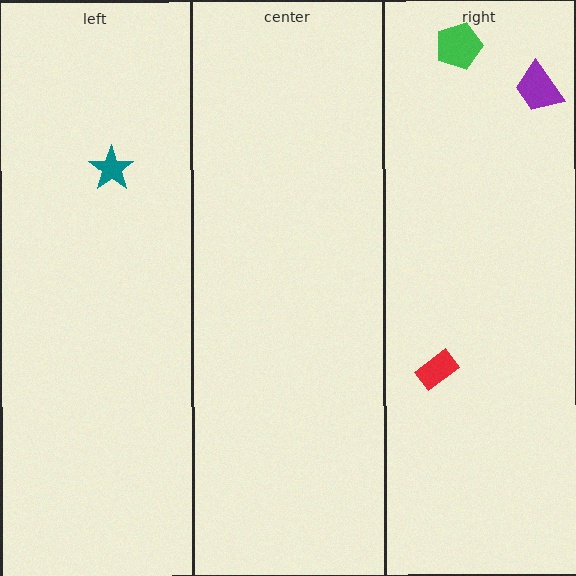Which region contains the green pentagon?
The right region.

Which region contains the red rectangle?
The right region.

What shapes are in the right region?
The red rectangle, the purple trapezoid, the green pentagon.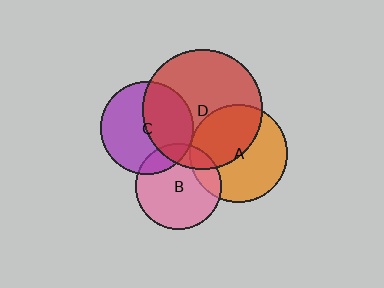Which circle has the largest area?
Circle D (red).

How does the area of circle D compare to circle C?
Approximately 1.7 times.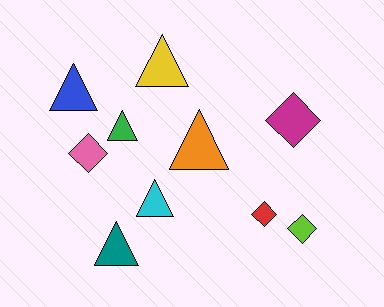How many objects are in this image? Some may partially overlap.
There are 10 objects.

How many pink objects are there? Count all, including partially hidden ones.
There is 1 pink object.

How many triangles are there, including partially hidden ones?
There are 6 triangles.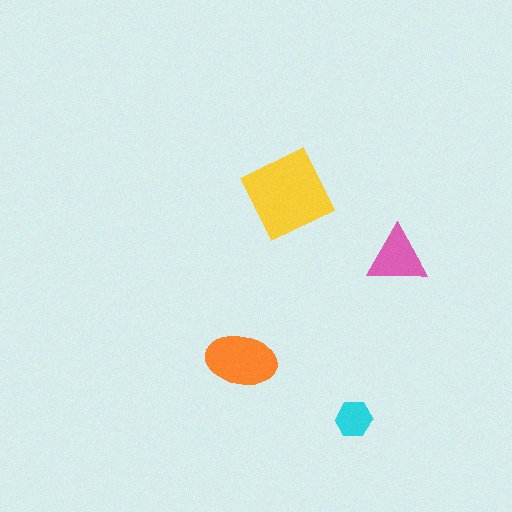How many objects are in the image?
There are 4 objects in the image.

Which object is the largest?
The yellow diamond.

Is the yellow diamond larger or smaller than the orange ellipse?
Larger.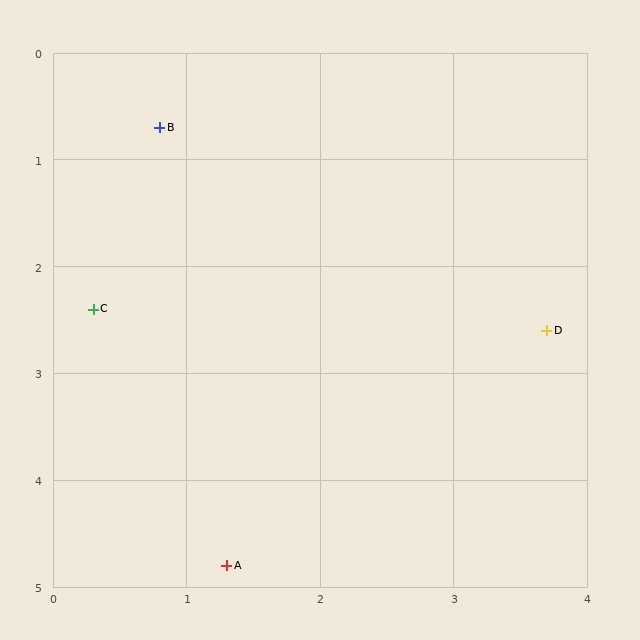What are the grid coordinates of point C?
Point C is at approximately (0.3, 2.4).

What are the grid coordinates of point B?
Point B is at approximately (0.8, 0.7).